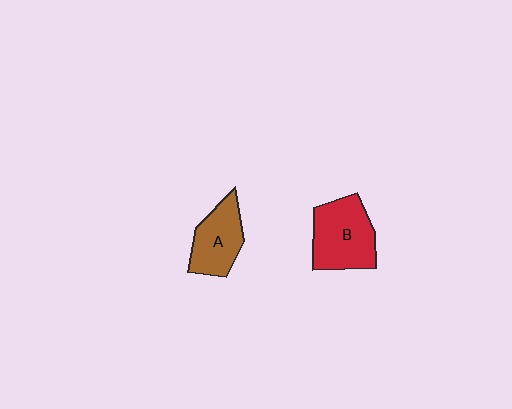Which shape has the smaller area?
Shape A (brown).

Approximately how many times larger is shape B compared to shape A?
Approximately 1.3 times.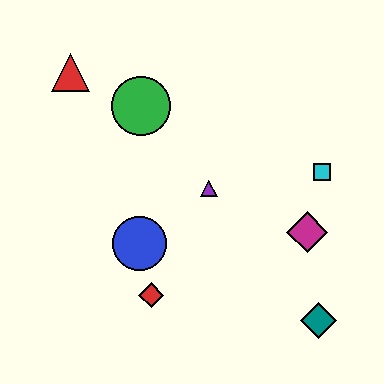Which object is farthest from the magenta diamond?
The red triangle is farthest from the magenta diamond.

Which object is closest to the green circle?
The red triangle is closest to the green circle.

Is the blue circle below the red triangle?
Yes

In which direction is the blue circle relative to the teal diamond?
The blue circle is to the left of the teal diamond.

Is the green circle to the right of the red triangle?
Yes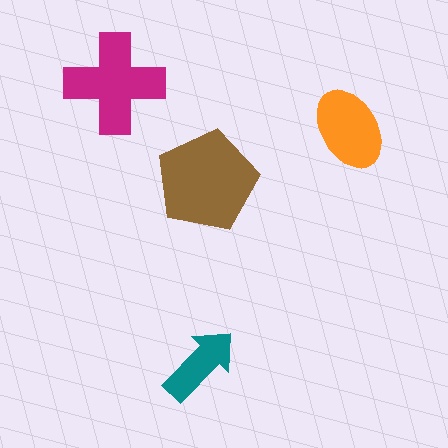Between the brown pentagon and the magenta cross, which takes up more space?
The brown pentagon.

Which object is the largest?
The brown pentagon.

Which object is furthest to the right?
The orange ellipse is rightmost.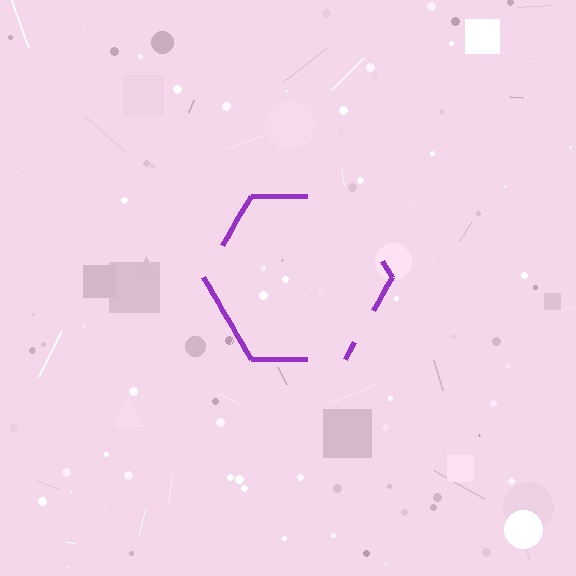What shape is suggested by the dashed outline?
The dashed outline suggests a hexagon.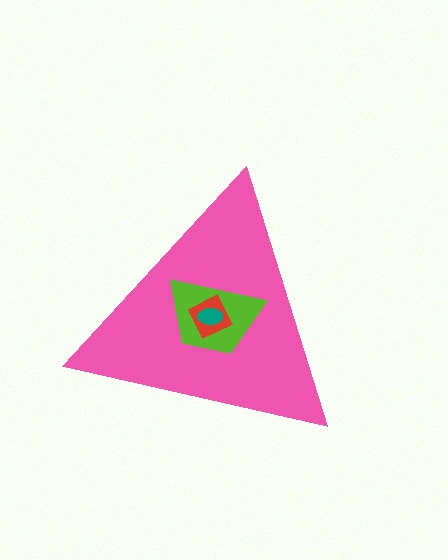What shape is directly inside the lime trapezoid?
The red diamond.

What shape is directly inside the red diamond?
The teal ellipse.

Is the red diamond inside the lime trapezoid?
Yes.